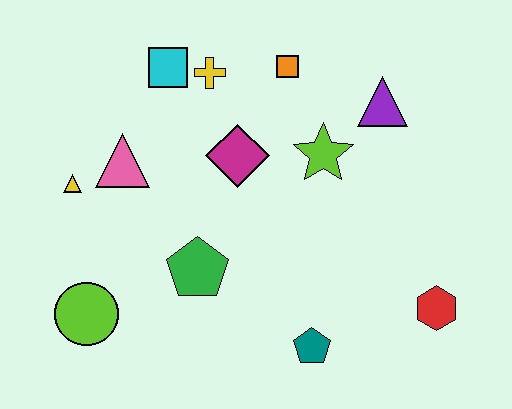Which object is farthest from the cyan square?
The red hexagon is farthest from the cyan square.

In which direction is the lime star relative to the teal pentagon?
The lime star is above the teal pentagon.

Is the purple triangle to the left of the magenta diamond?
No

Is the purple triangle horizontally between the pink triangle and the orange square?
No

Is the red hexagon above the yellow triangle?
No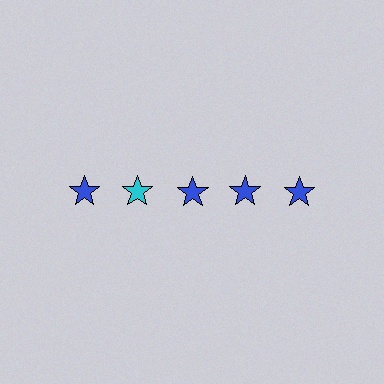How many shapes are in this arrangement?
There are 5 shapes arranged in a grid pattern.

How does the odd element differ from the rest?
It has a different color: cyan instead of blue.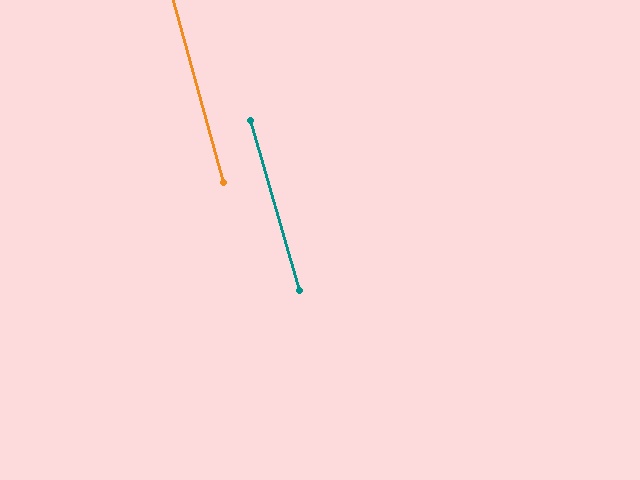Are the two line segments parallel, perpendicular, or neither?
Parallel — their directions differ by only 0.5°.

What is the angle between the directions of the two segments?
Approximately 0 degrees.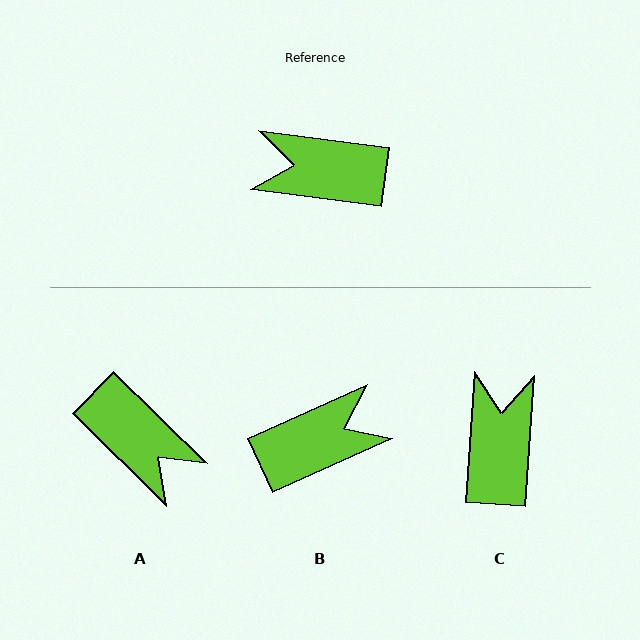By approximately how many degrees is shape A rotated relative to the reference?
Approximately 143 degrees counter-clockwise.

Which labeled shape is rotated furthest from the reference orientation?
B, about 149 degrees away.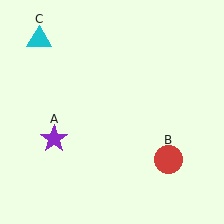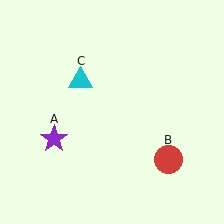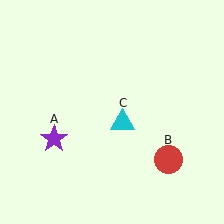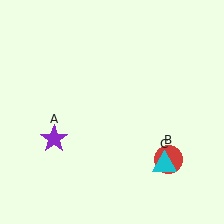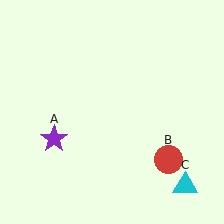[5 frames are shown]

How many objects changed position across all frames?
1 object changed position: cyan triangle (object C).